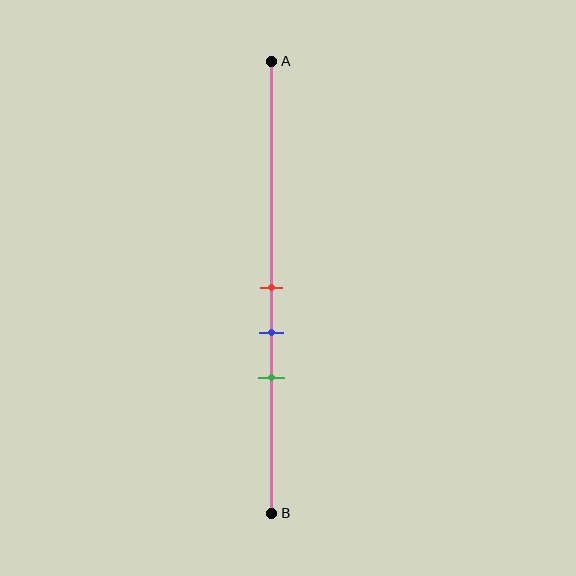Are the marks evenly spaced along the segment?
Yes, the marks are approximately evenly spaced.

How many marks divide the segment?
There are 3 marks dividing the segment.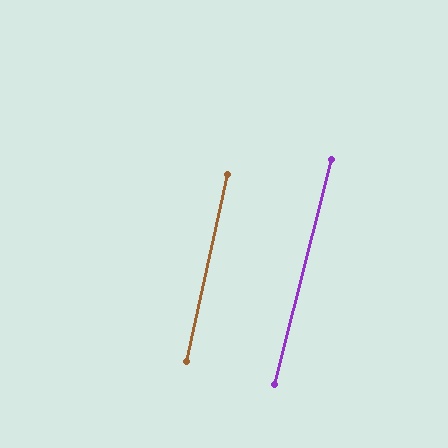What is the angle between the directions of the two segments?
Approximately 2 degrees.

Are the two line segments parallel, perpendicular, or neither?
Parallel — their directions differ by only 2.0°.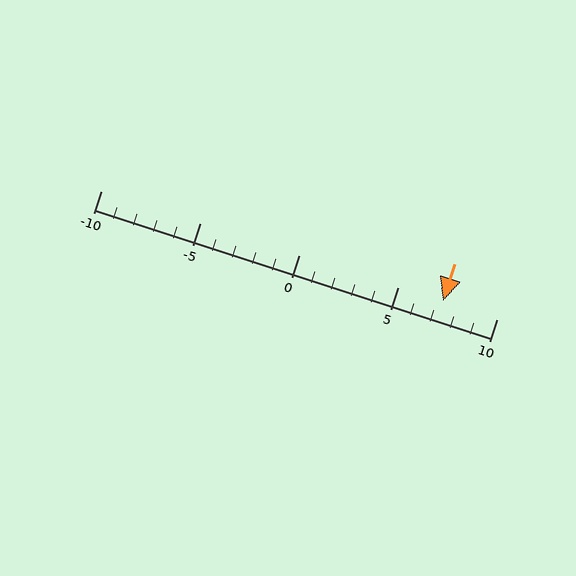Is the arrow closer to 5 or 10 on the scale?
The arrow is closer to 5.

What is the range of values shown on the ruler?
The ruler shows values from -10 to 10.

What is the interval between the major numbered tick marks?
The major tick marks are spaced 5 units apart.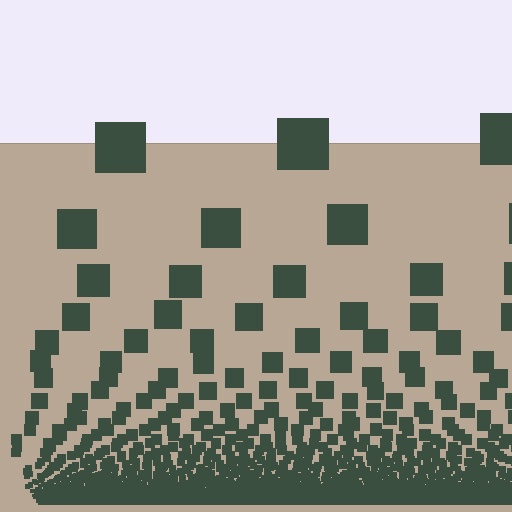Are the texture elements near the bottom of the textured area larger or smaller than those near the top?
Smaller. The gradient is inverted — elements near the bottom are smaller and denser.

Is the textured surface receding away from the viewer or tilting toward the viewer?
The surface appears to tilt toward the viewer. Texture elements get larger and sparser toward the top.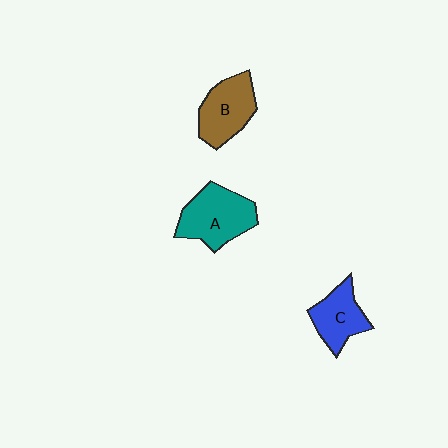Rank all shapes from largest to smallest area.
From largest to smallest: A (teal), B (brown), C (blue).